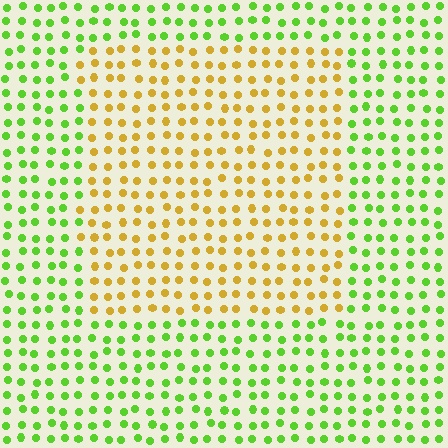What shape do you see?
I see a rectangle.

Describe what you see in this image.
The image is filled with small lime elements in a uniform arrangement. A rectangle-shaped region is visible where the elements are tinted to a slightly different hue, forming a subtle color boundary.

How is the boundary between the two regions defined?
The boundary is defined purely by a slight shift in hue (about 59 degrees). Spacing, size, and orientation are identical on both sides.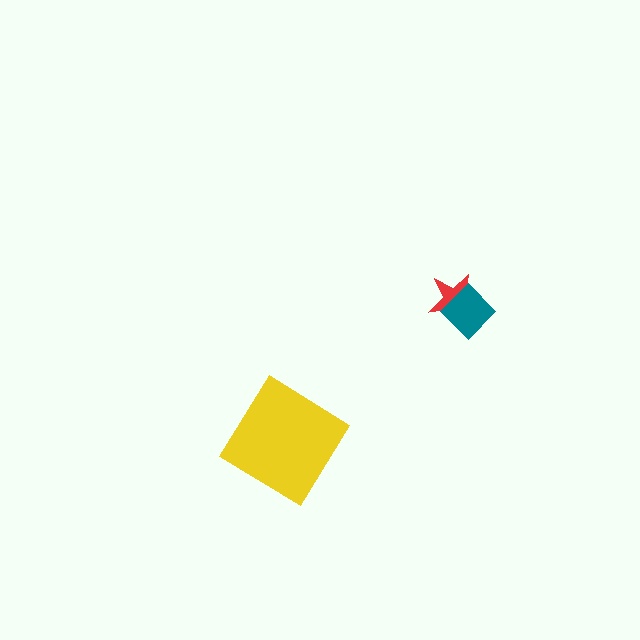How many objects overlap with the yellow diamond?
0 objects overlap with the yellow diamond.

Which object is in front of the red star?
The teal diamond is in front of the red star.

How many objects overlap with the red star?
1 object overlaps with the red star.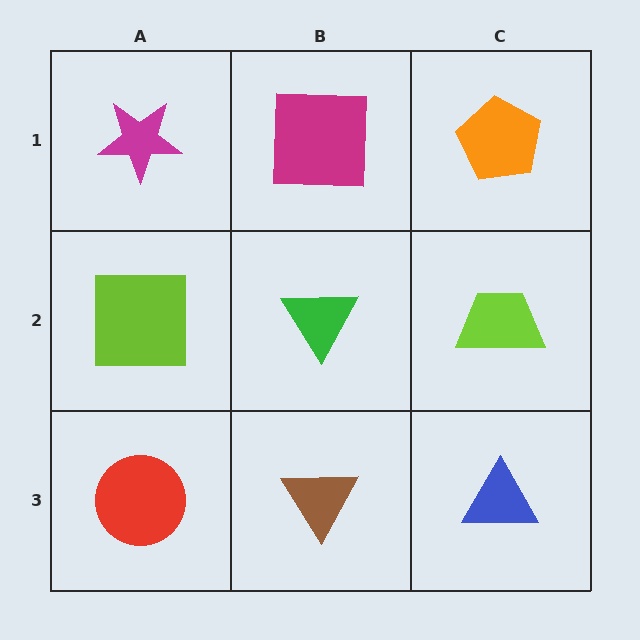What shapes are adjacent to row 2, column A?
A magenta star (row 1, column A), a red circle (row 3, column A), a green triangle (row 2, column B).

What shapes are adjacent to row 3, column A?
A lime square (row 2, column A), a brown triangle (row 3, column B).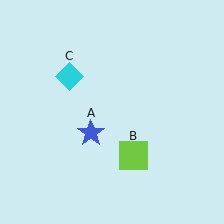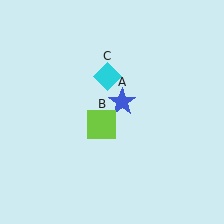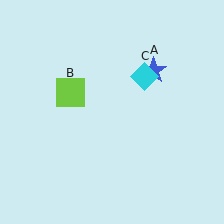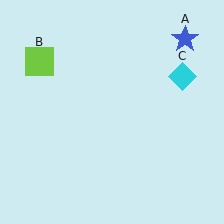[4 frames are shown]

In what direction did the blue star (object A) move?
The blue star (object A) moved up and to the right.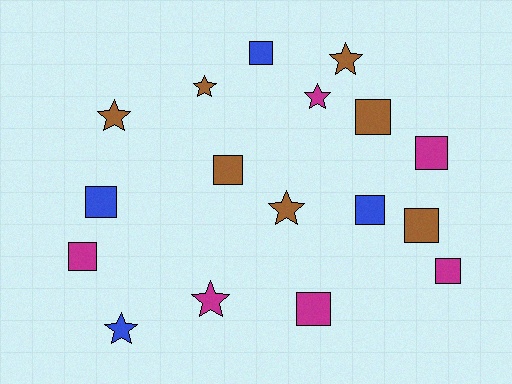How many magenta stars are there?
There are 2 magenta stars.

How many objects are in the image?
There are 17 objects.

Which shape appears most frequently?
Square, with 10 objects.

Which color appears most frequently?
Brown, with 7 objects.